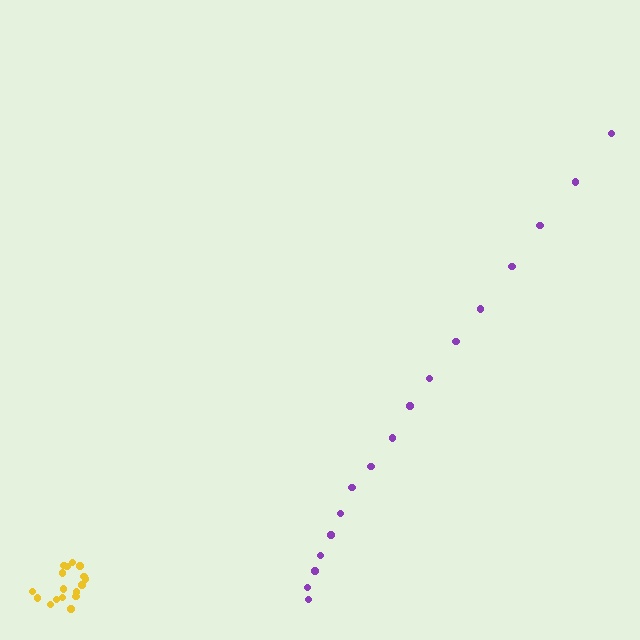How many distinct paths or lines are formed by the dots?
There are 2 distinct paths.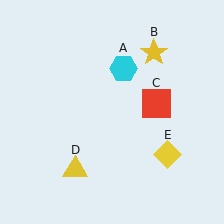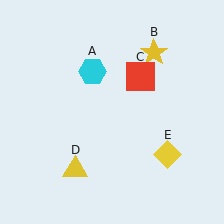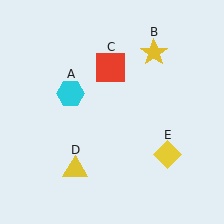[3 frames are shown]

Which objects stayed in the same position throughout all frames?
Yellow star (object B) and yellow triangle (object D) and yellow diamond (object E) remained stationary.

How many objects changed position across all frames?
2 objects changed position: cyan hexagon (object A), red square (object C).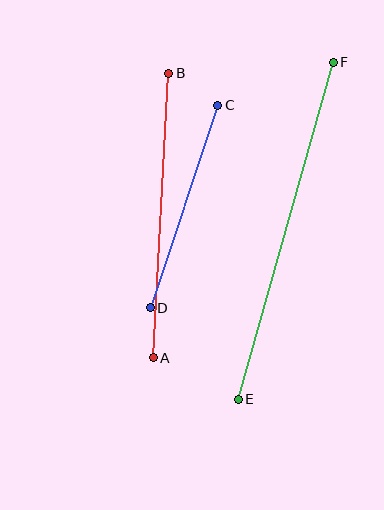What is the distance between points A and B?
The distance is approximately 285 pixels.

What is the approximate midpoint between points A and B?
The midpoint is at approximately (161, 215) pixels.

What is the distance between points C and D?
The distance is approximately 214 pixels.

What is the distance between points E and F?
The distance is approximately 350 pixels.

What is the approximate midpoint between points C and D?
The midpoint is at approximately (184, 207) pixels.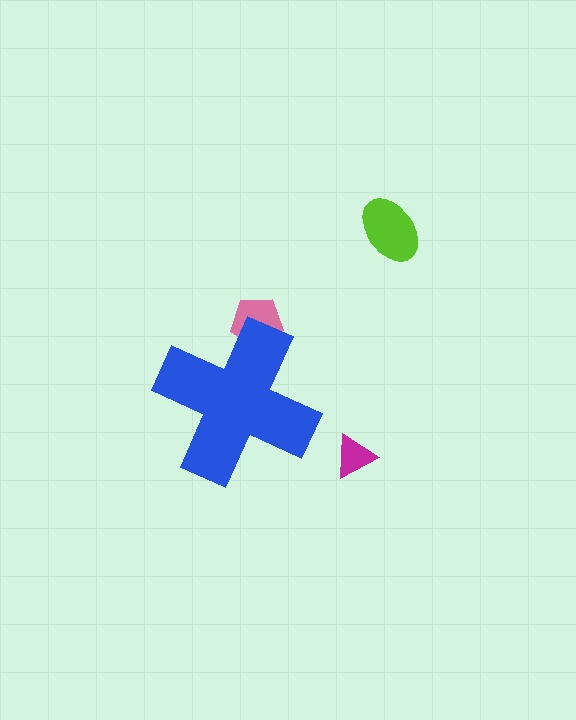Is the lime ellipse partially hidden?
No, the lime ellipse is fully visible.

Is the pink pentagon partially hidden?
Yes, the pink pentagon is partially hidden behind the blue cross.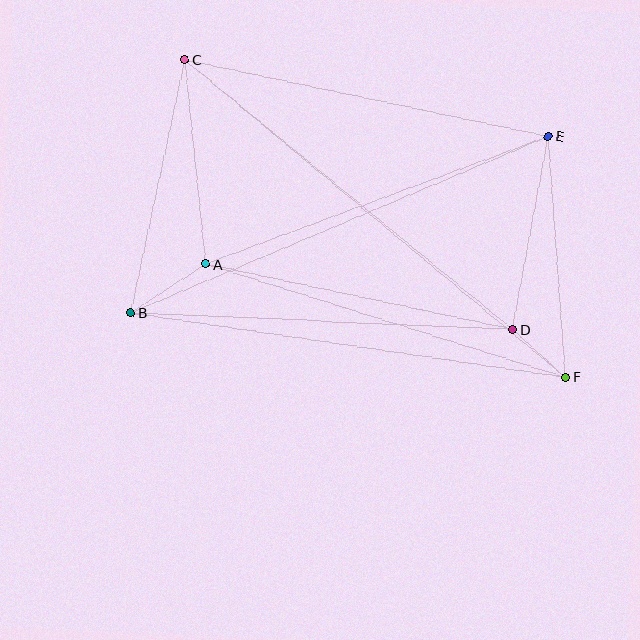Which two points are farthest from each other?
Points C and F are farthest from each other.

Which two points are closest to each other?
Points D and F are closest to each other.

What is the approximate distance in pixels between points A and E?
The distance between A and E is approximately 366 pixels.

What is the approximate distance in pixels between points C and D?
The distance between C and D is approximately 424 pixels.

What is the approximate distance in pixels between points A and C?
The distance between A and C is approximately 205 pixels.